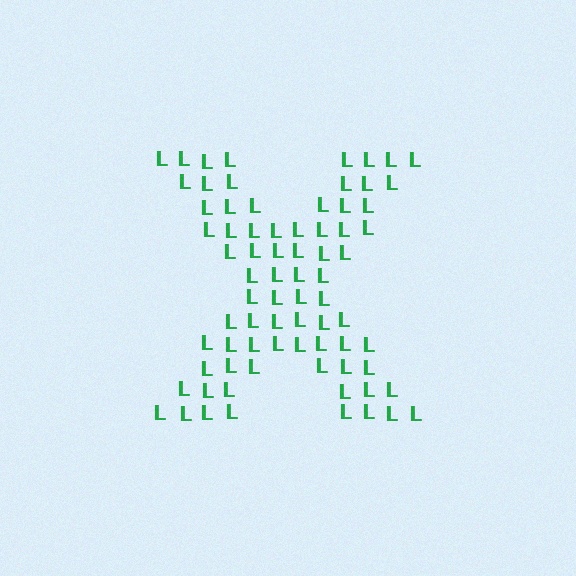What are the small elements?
The small elements are letter L's.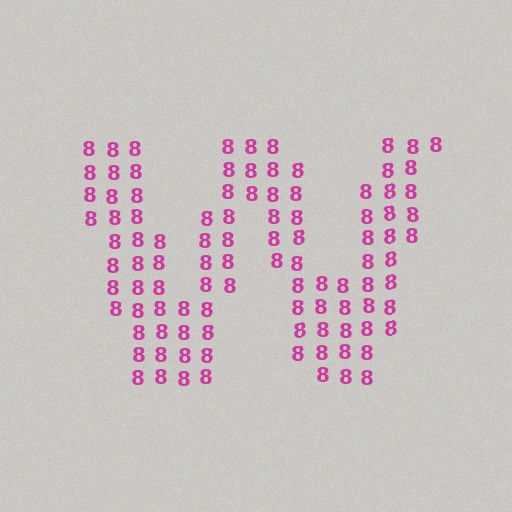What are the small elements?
The small elements are digit 8's.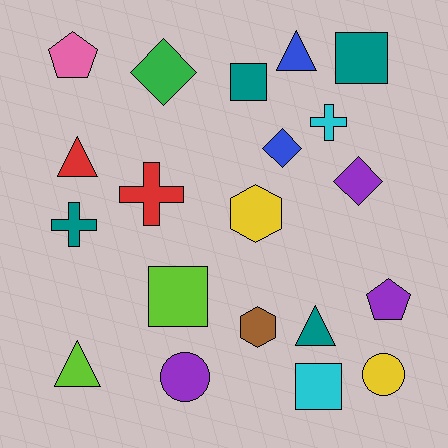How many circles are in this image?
There are 2 circles.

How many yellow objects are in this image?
There are 2 yellow objects.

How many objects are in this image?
There are 20 objects.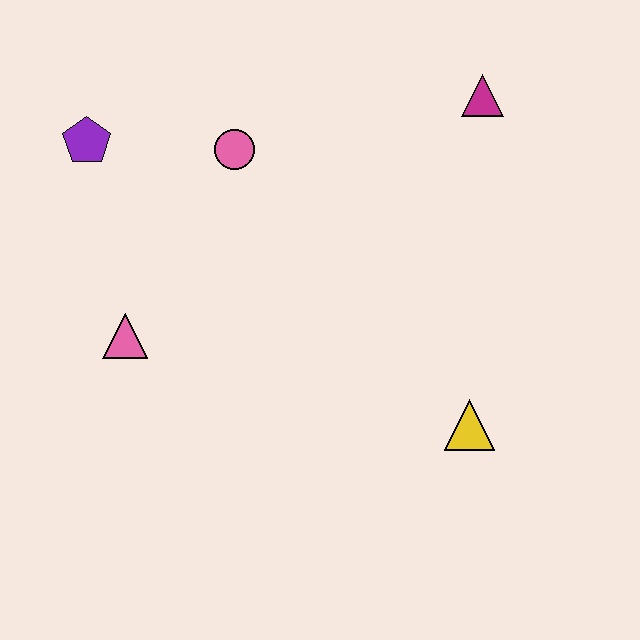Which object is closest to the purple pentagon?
The pink circle is closest to the purple pentagon.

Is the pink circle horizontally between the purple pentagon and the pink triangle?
No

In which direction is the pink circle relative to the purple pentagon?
The pink circle is to the right of the purple pentagon.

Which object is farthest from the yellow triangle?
The purple pentagon is farthest from the yellow triangle.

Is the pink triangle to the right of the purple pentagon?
Yes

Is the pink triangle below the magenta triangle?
Yes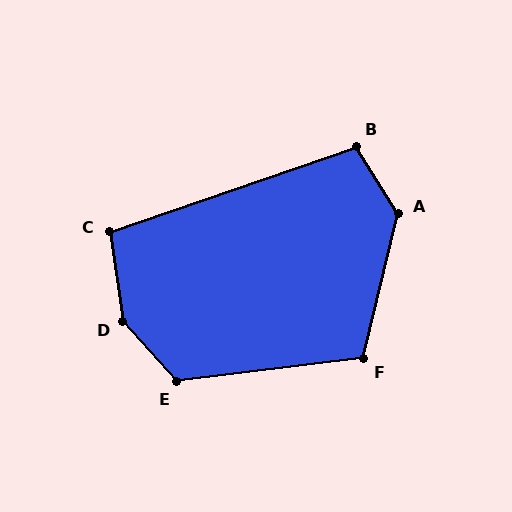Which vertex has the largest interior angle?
D, at approximately 146 degrees.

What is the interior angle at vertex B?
Approximately 103 degrees (obtuse).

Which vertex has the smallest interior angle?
C, at approximately 101 degrees.